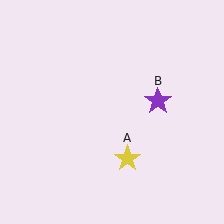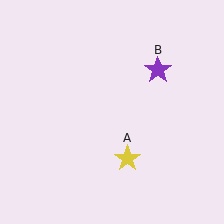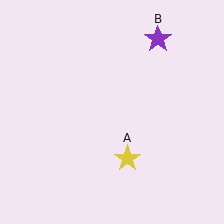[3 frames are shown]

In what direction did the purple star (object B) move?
The purple star (object B) moved up.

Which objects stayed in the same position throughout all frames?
Yellow star (object A) remained stationary.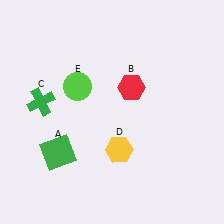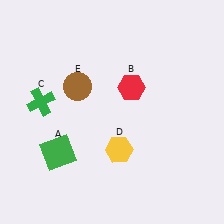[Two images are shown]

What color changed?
The circle (E) changed from lime in Image 1 to brown in Image 2.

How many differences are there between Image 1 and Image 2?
There is 1 difference between the two images.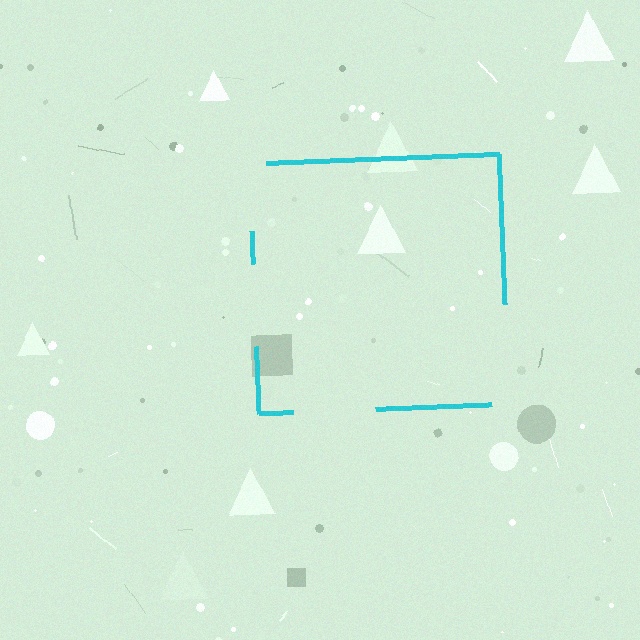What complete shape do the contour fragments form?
The contour fragments form a square.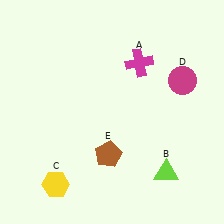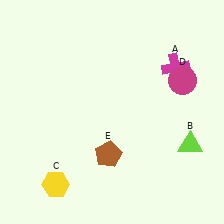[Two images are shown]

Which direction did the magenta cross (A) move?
The magenta cross (A) moved right.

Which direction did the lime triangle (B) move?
The lime triangle (B) moved up.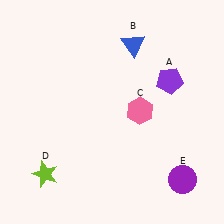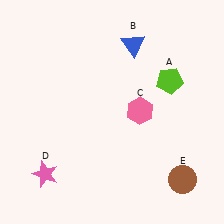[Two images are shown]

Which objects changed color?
A changed from purple to lime. D changed from lime to pink. E changed from purple to brown.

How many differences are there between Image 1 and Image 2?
There are 3 differences between the two images.